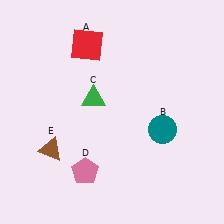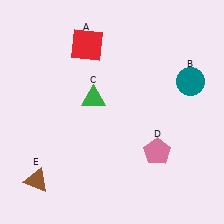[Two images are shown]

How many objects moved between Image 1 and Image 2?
3 objects moved between the two images.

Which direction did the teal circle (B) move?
The teal circle (B) moved up.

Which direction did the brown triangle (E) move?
The brown triangle (E) moved down.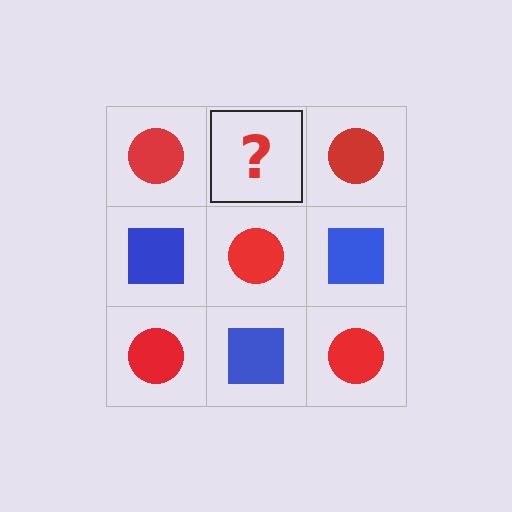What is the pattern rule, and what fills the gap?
The rule is that it alternates red circle and blue square in a checkerboard pattern. The gap should be filled with a blue square.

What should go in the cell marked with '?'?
The missing cell should contain a blue square.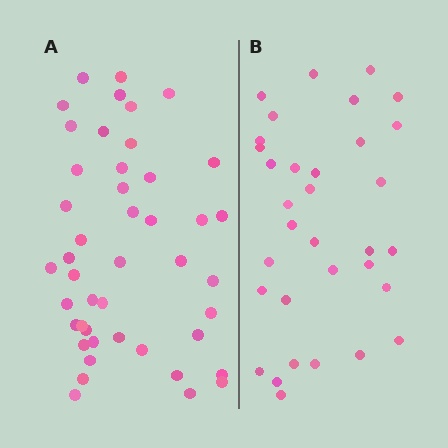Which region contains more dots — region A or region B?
Region A (the left region) has more dots.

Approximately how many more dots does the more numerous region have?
Region A has roughly 12 or so more dots than region B.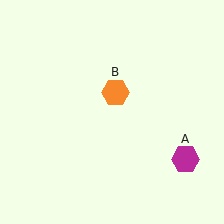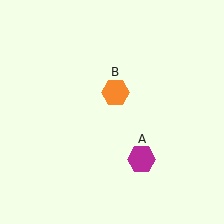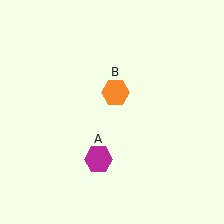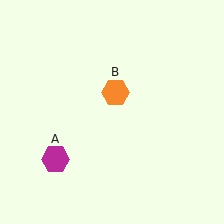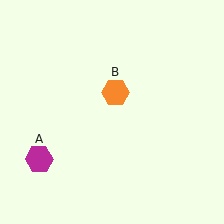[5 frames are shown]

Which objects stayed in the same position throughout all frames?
Orange hexagon (object B) remained stationary.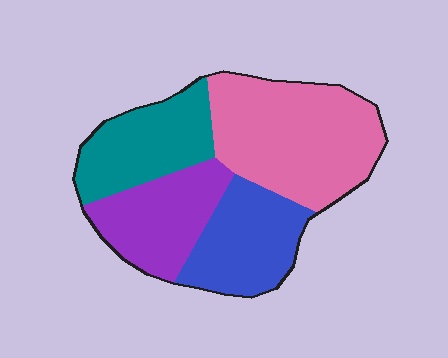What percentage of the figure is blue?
Blue covers about 20% of the figure.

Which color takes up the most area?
Pink, at roughly 35%.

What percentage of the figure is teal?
Teal takes up about one fifth (1/5) of the figure.